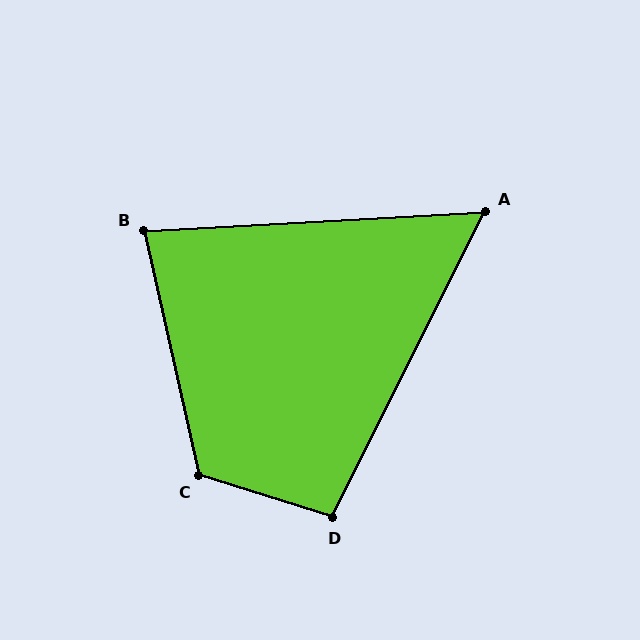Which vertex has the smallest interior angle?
A, at approximately 60 degrees.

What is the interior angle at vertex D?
Approximately 99 degrees (obtuse).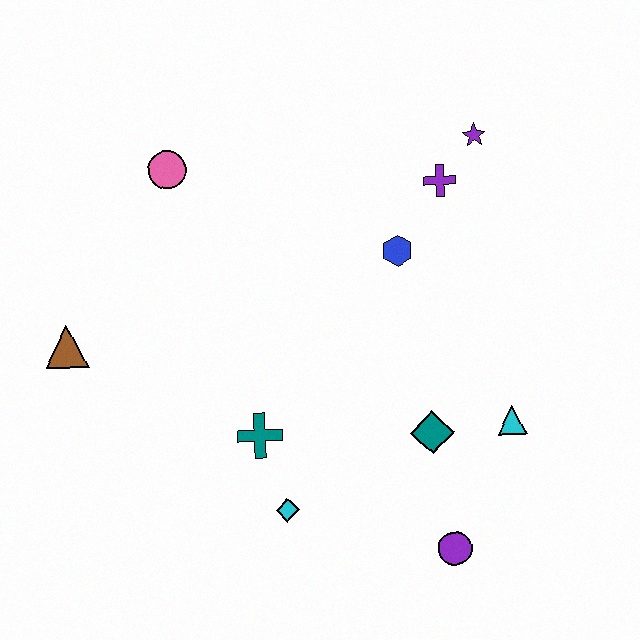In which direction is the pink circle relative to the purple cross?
The pink circle is to the left of the purple cross.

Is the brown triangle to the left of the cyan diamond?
Yes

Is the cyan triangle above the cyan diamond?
Yes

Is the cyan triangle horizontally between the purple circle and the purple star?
No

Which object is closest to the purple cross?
The purple star is closest to the purple cross.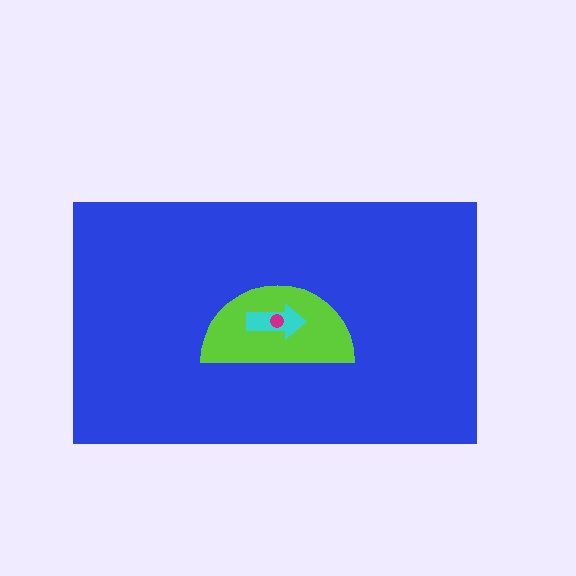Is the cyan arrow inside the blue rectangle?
Yes.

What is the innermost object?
The magenta circle.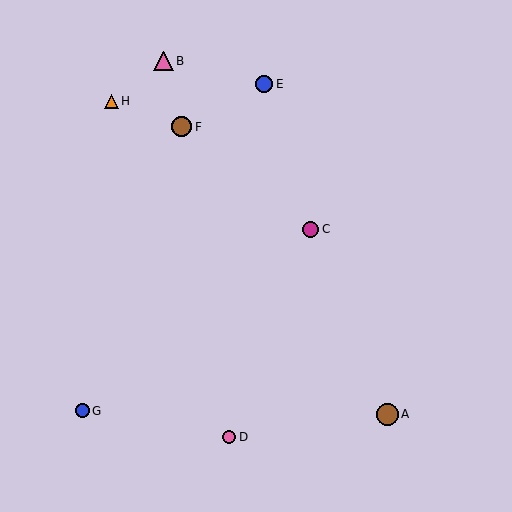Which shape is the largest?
The brown circle (labeled A) is the largest.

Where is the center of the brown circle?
The center of the brown circle is at (182, 127).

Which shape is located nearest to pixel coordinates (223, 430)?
The pink circle (labeled D) at (229, 437) is nearest to that location.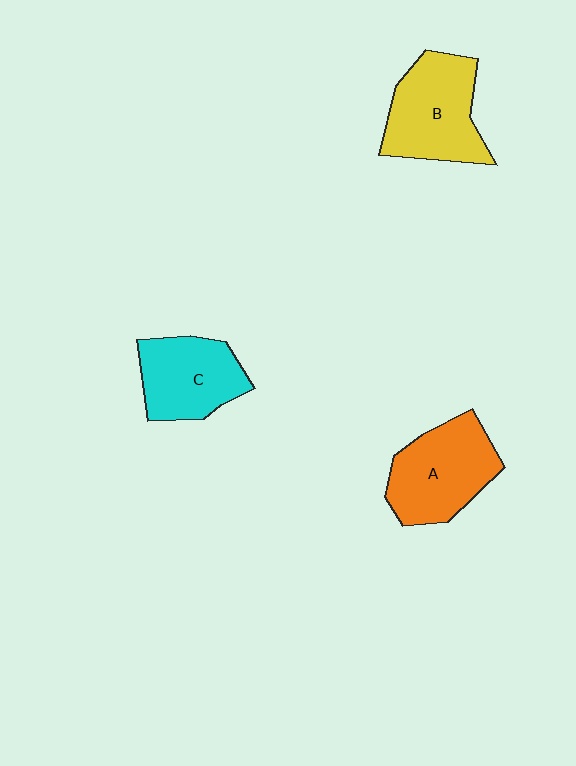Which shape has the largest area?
Shape B (yellow).